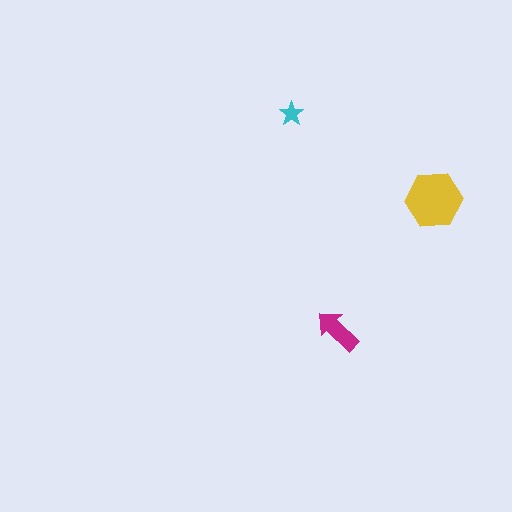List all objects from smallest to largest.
The cyan star, the magenta arrow, the yellow hexagon.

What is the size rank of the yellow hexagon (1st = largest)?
1st.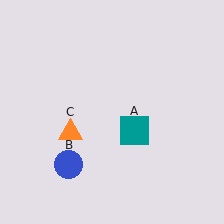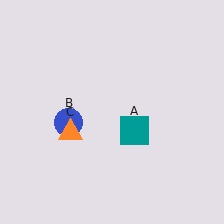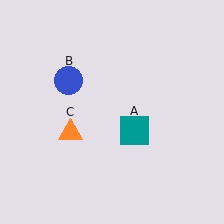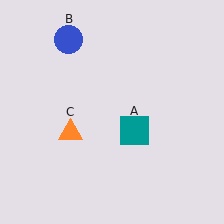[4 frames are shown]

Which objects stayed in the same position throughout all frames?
Teal square (object A) and orange triangle (object C) remained stationary.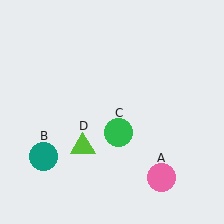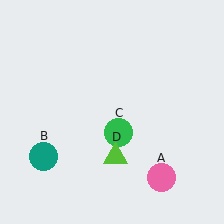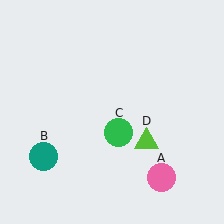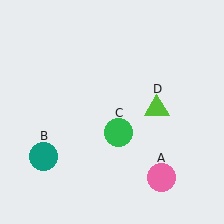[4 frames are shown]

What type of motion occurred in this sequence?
The lime triangle (object D) rotated counterclockwise around the center of the scene.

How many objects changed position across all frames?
1 object changed position: lime triangle (object D).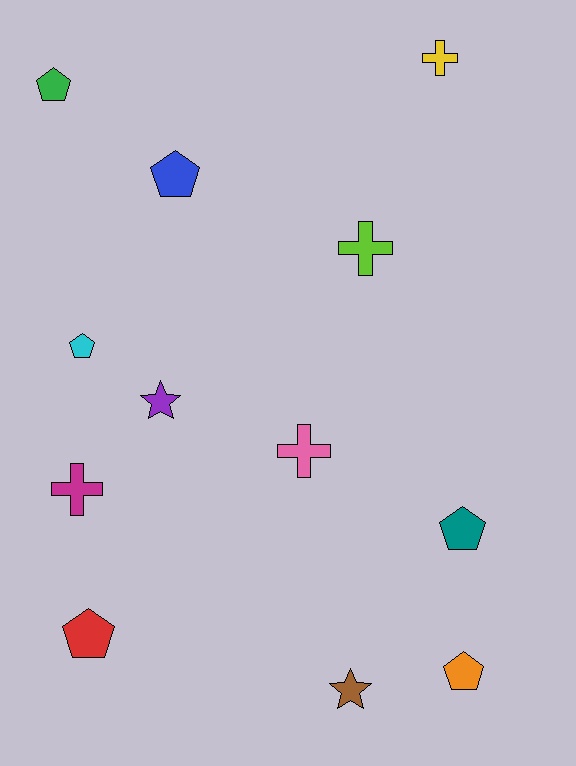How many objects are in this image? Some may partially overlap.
There are 12 objects.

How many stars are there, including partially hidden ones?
There are 2 stars.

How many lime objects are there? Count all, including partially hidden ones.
There is 1 lime object.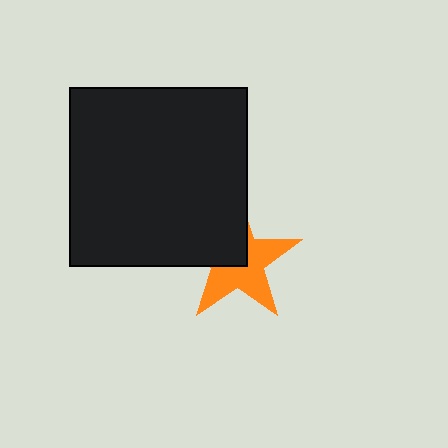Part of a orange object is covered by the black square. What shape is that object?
It is a star.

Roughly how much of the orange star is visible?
About half of it is visible (roughly 58%).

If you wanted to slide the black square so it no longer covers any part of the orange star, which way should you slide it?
Slide it toward the upper-left — that is the most direct way to separate the two shapes.